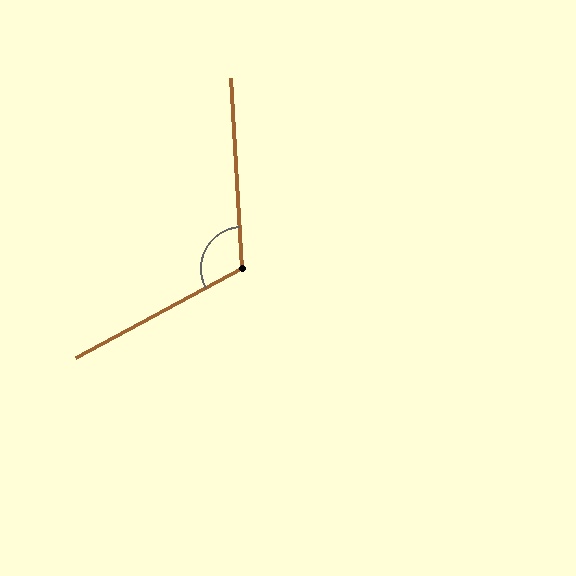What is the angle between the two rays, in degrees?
Approximately 115 degrees.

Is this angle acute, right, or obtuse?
It is obtuse.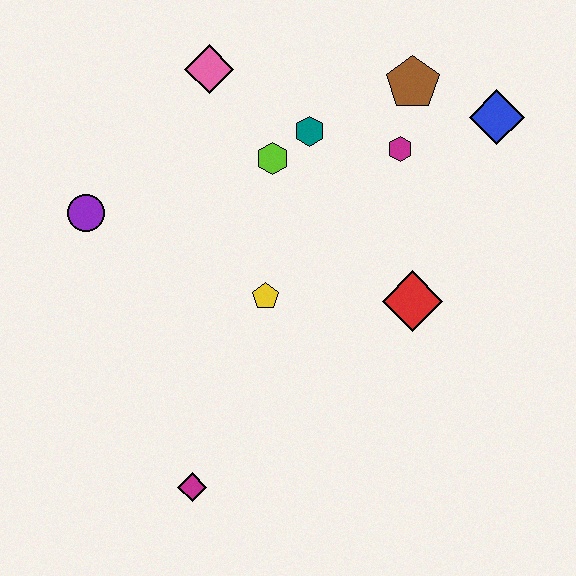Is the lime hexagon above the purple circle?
Yes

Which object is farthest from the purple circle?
The blue diamond is farthest from the purple circle.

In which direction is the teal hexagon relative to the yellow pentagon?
The teal hexagon is above the yellow pentagon.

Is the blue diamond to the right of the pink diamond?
Yes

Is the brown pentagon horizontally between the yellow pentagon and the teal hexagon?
No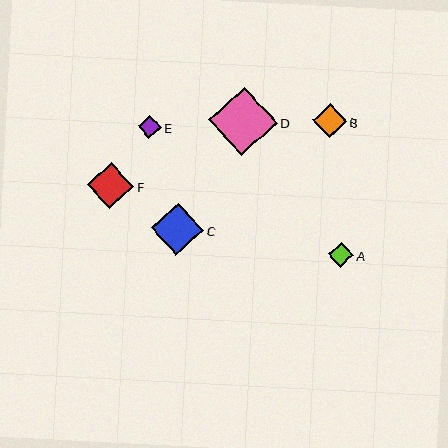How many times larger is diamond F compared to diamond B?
Diamond F is approximately 1.4 times the size of diamond B.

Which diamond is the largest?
Diamond D is the largest with a size of approximately 69 pixels.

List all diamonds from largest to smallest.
From largest to smallest: D, C, F, B, A, E.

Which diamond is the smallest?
Diamond E is the smallest with a size of approximately 23 pixels.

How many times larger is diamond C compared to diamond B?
Diamond C is approximately 1.5 times the size of diamond B.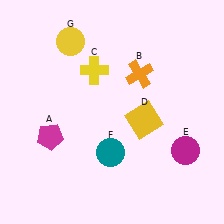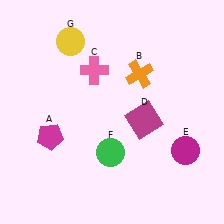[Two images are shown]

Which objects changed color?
C changed from yellow to pink. D changed from yellow to magenta. F changed from teal to green.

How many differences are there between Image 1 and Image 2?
There are 3 differences between the two images.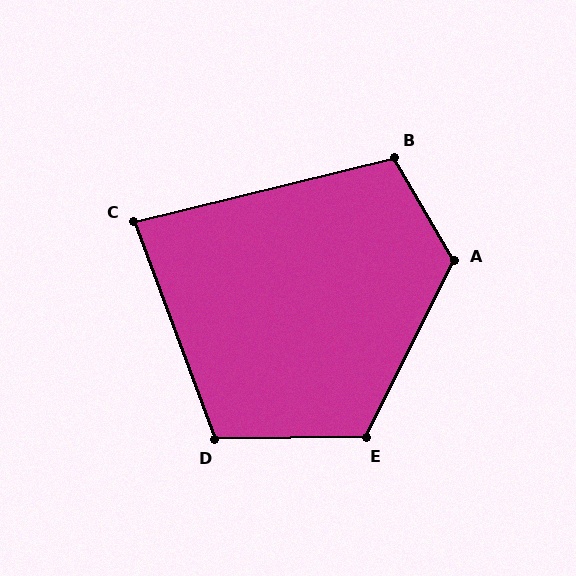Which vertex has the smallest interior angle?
C, at approximately 83 degrees.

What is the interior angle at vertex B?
Approximately 106 degrees (obtuse).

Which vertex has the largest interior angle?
A, at approximately 124 degrees.